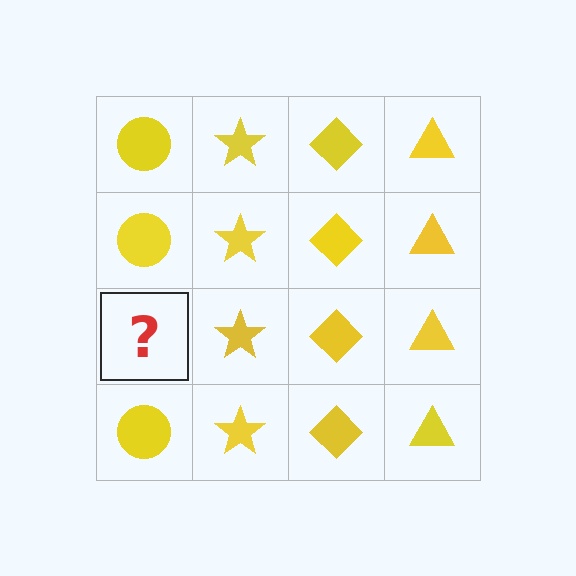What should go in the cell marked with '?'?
The missing cell should contain a yellow circle.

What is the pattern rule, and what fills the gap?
The rule is that each column has a consistent shape. The gap should be filled with a yellow circle.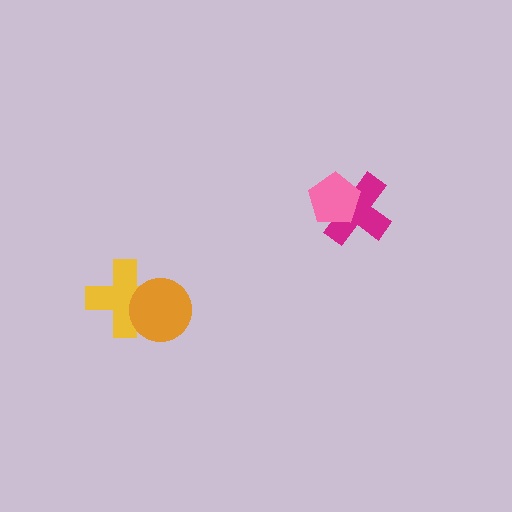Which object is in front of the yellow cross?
The orange circle is in front of the yellow cross.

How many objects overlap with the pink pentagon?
1 object overlaps with the pink pentagon.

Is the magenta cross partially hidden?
Yes, it is partially covered by another shape.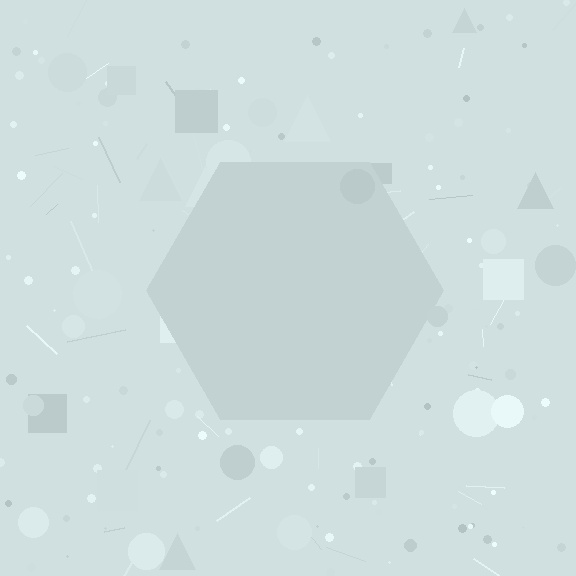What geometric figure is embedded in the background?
A hexagon is embedded in the background.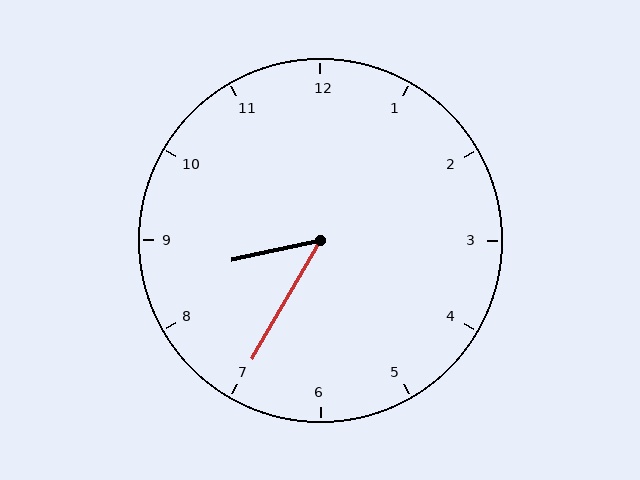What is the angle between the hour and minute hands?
Approximately 48 degrees.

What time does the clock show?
8:35.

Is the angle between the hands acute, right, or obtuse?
It is acute.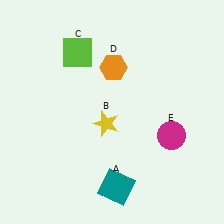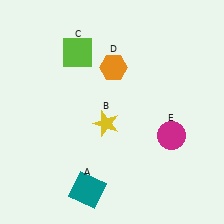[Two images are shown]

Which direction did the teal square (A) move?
The teal square (A) moved left.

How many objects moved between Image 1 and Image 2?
1 object moved between the two images.